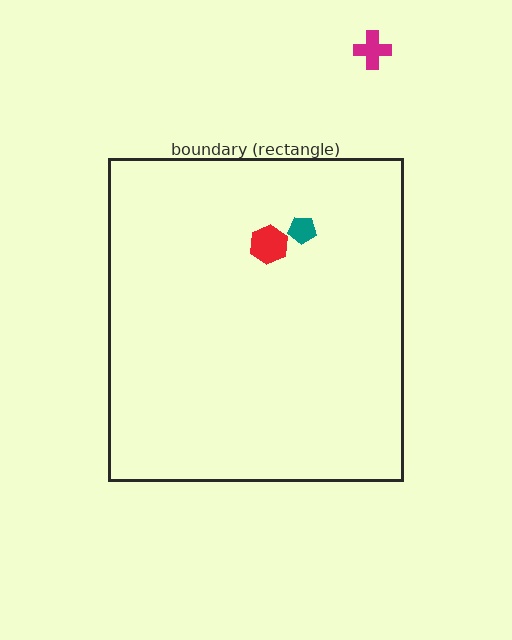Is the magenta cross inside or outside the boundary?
Outside.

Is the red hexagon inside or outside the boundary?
Inside.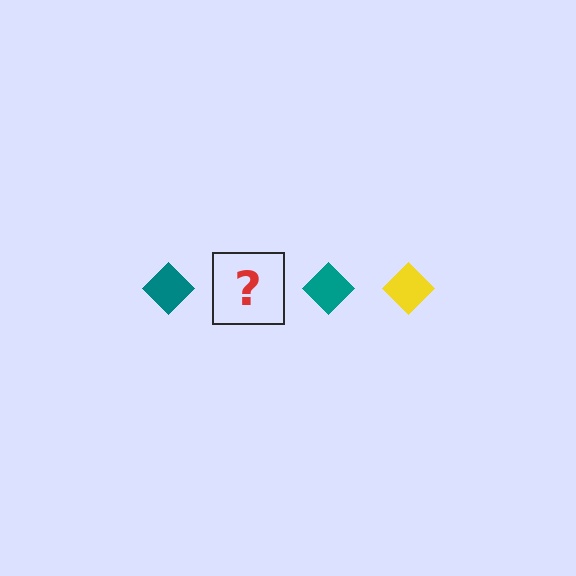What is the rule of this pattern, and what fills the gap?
The rule is that the pattern cycles through teal, yellow diamonds. The gap should be filled with a yellow diamond.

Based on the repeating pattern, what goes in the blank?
The blank should be a yellow diamond.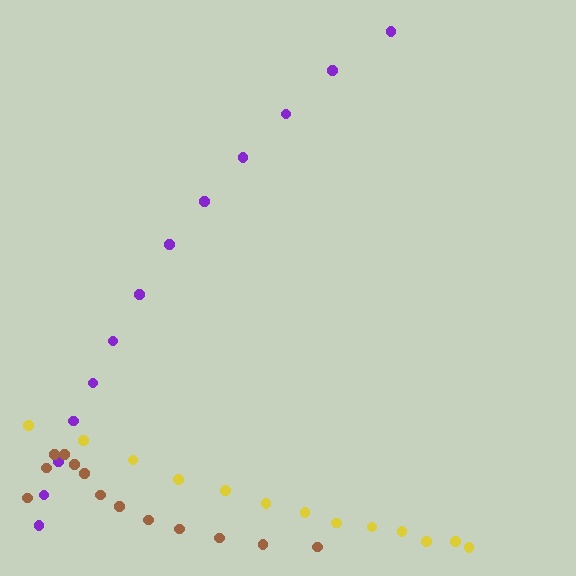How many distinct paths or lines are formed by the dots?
There are 3 distinct paths.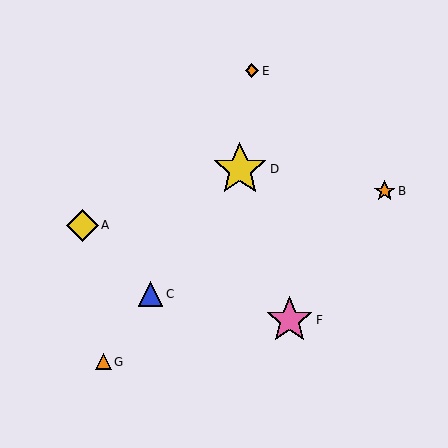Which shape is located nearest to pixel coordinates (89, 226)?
The yellow diamond (labeled A) at (82, 225) is nearest to that location.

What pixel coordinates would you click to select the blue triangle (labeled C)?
Click at (151, 294) to select the blue triangle C.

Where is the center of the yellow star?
The center of the yellow star is at (240, 169).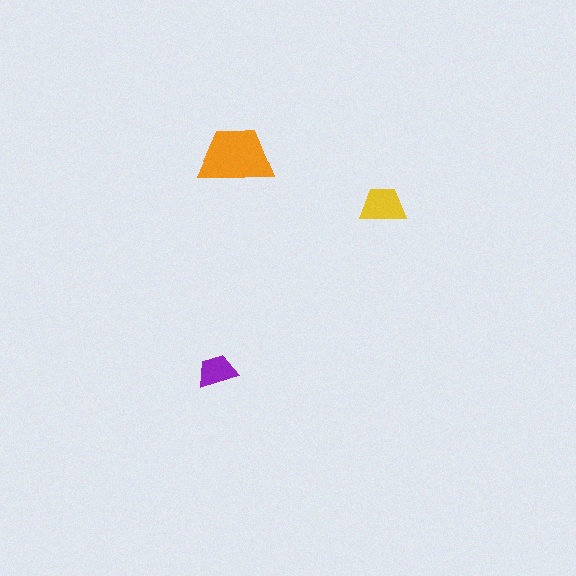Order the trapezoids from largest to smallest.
the orange one, the yellow one, the purple one.